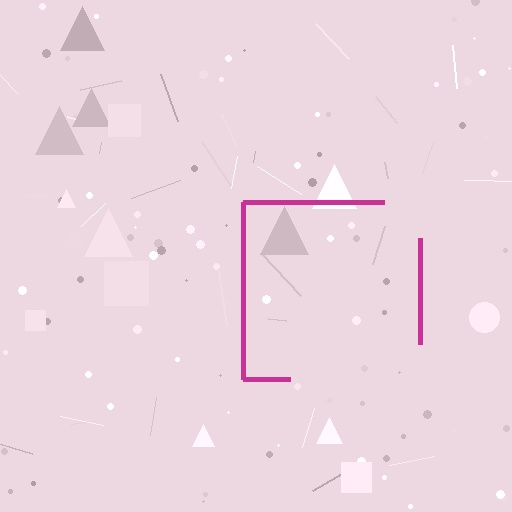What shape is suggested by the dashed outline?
The dashed outline suggests a square.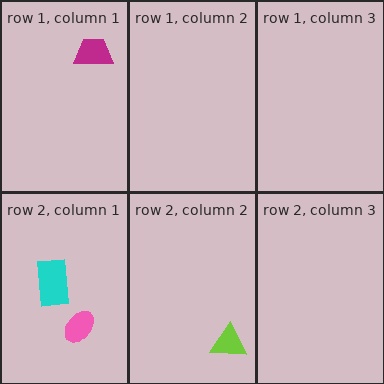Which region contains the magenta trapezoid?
The row 1, column 1 region.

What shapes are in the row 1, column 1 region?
The magenta trapezoid.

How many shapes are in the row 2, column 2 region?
1.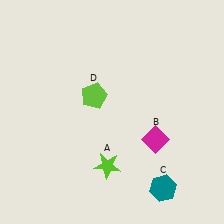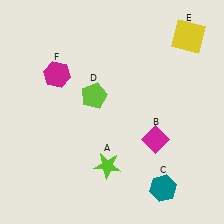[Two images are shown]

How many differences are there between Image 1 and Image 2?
There are 2 differences between the two images.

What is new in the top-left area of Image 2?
A magenta hexagon (F) was added in the top-left area of Image 2.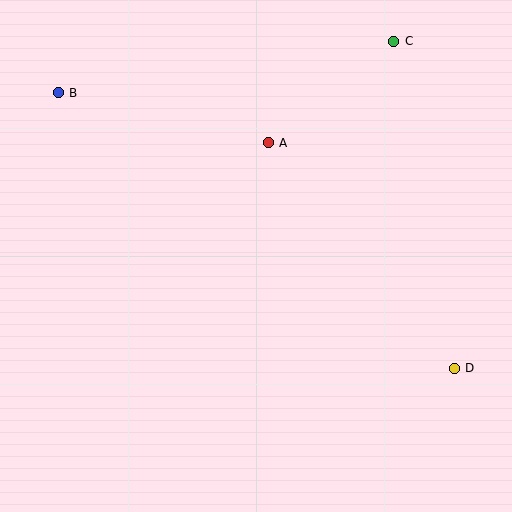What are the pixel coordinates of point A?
Point A is at (268, 143).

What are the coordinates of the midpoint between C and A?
The midpoint between C and A is at (331, 92).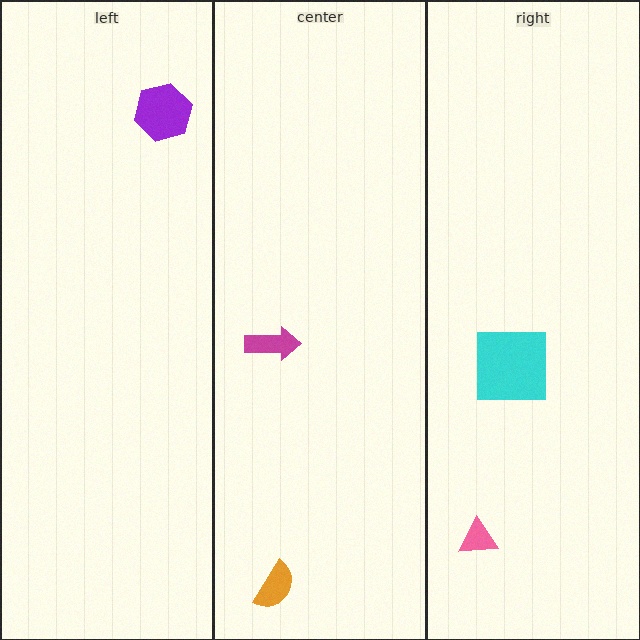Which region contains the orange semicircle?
The center region.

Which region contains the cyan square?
The right region.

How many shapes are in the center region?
2.